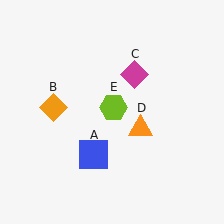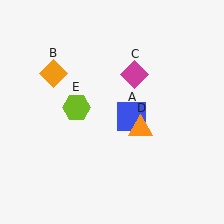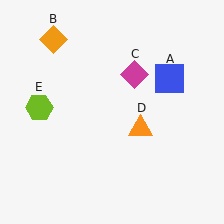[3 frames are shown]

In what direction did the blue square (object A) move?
The blue square (object A) moved up and to the right.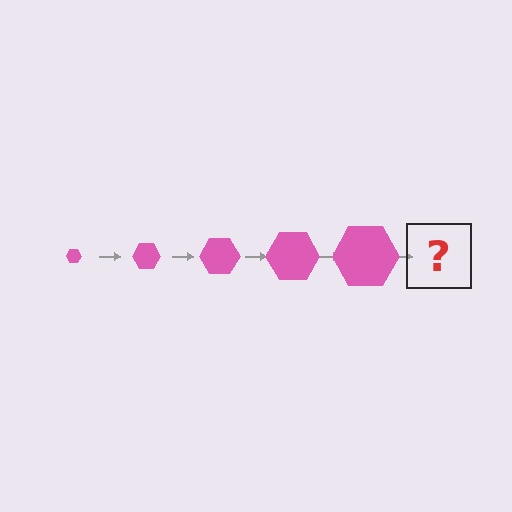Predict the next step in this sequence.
The next step is a pink hexagon, larger than the previous one.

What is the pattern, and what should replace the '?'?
The pattern is that the hexagon gets progressively larger each step. The '?' should be a pink hexagon, larger than the previous one.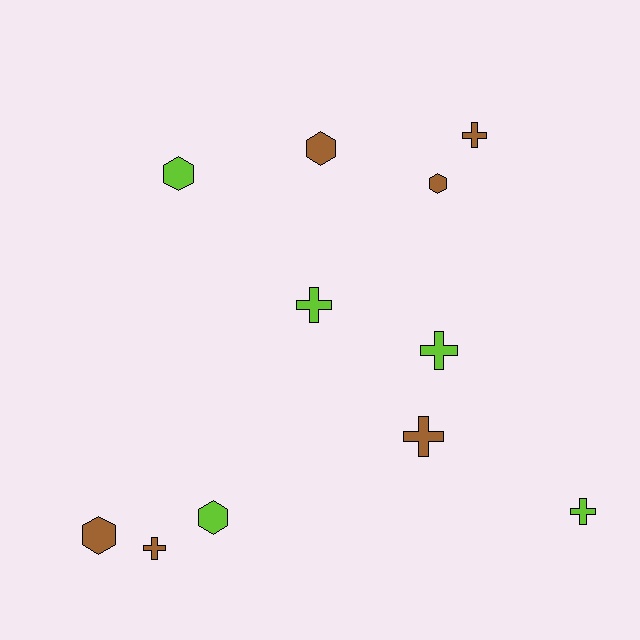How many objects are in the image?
There are 11 objects.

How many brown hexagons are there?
There are 3 brown hexagons.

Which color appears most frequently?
Brown, with 6 objects.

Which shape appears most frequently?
Cross, with 6 objects.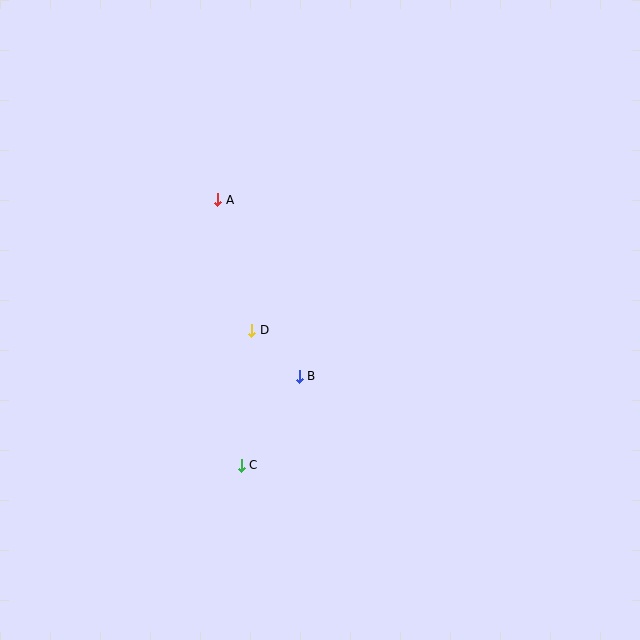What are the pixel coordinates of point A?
Point A is at (218, 200).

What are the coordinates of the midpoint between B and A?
The midpoint between B and A is at (259, 288).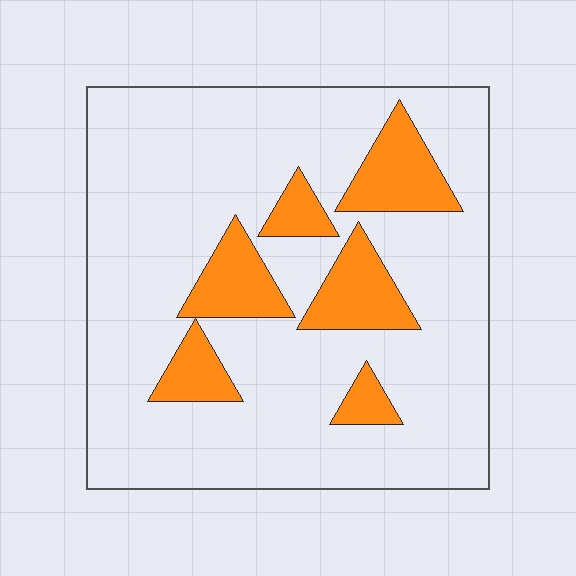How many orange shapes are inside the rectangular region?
6.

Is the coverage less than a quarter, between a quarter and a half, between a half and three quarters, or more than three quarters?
Less than a quarter.